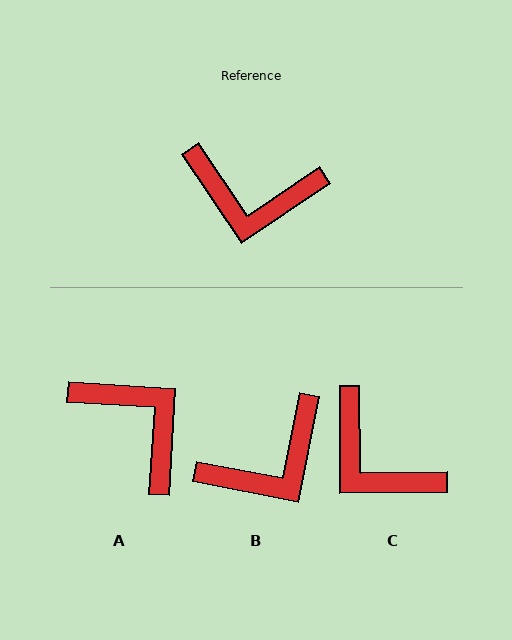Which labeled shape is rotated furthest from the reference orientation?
A, about 142 degrees away.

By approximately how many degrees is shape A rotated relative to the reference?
Approximately 142 degrees counter-clockwise.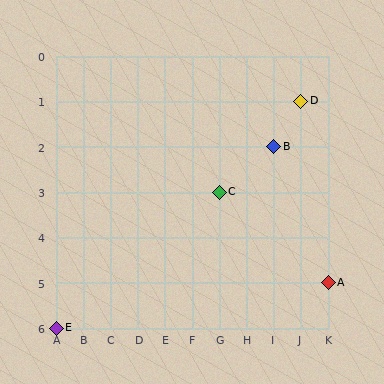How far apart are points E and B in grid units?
Points E and B are 8 columns and 4 rows apart (about 8.9 grid units diagonally).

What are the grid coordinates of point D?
Point D is at grid coordinates (J, 1).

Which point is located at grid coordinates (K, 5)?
Point A is at (K, 5).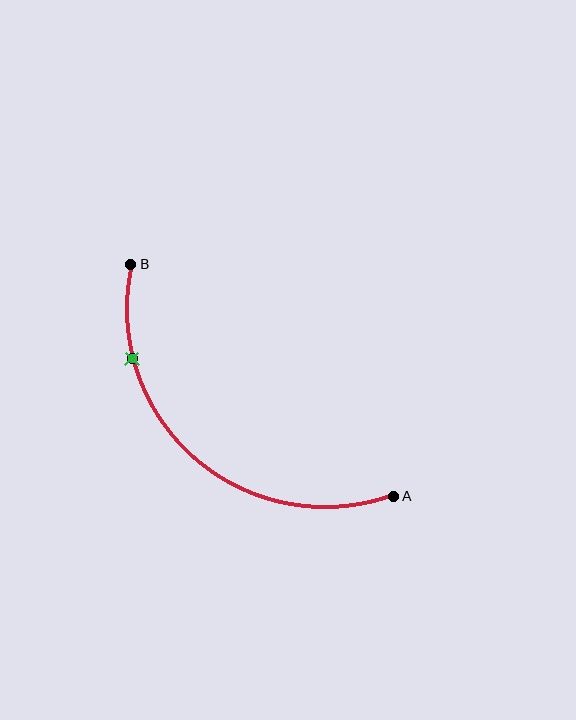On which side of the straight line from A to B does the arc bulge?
The arc bulges below and to the left of the straight line connecting A and B.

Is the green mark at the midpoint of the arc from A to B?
No. The green mark lies on the arc but is closer to endpoint B. The arc midpoint would be at the point on the curve equidistant along the arc from both A and B.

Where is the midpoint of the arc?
The arc midpoint is the point on the curve farthest from the straight line joining A and B. It sits below and to the left of that line.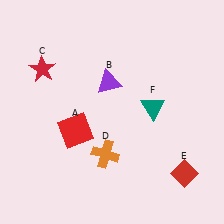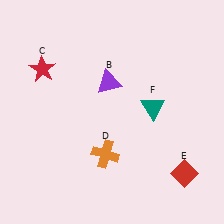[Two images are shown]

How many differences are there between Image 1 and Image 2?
There is 1 difference between the two images.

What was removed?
The red square (A) was removed in Image 2.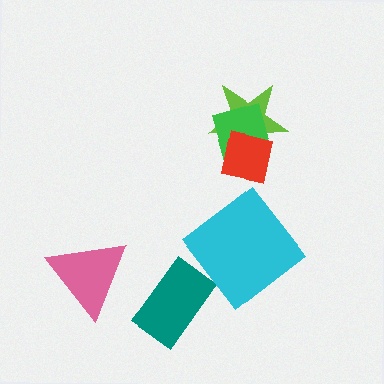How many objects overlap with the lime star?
2 objects overlap with the lime star.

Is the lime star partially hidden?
Yes, it is partially covered by another shape.